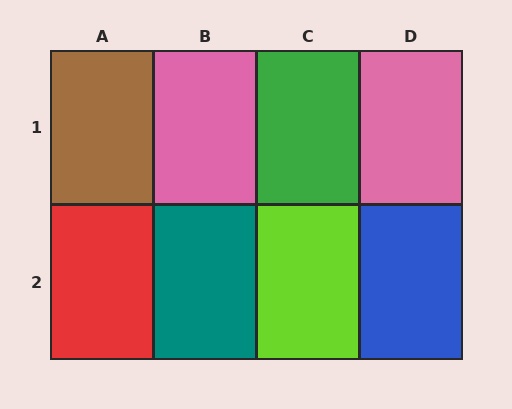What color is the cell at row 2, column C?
Lime.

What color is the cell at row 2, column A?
Red.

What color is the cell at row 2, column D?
Blue.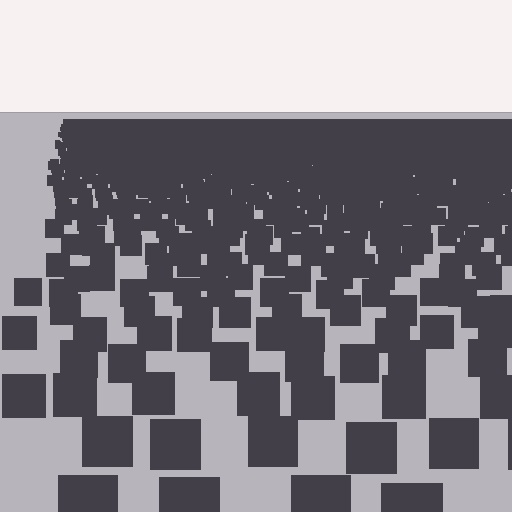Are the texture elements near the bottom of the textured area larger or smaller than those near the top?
Larger. Near the bottom, elements are closer to the viewer and appear at a bigger on-screen size.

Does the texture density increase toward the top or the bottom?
Density increases toward the top.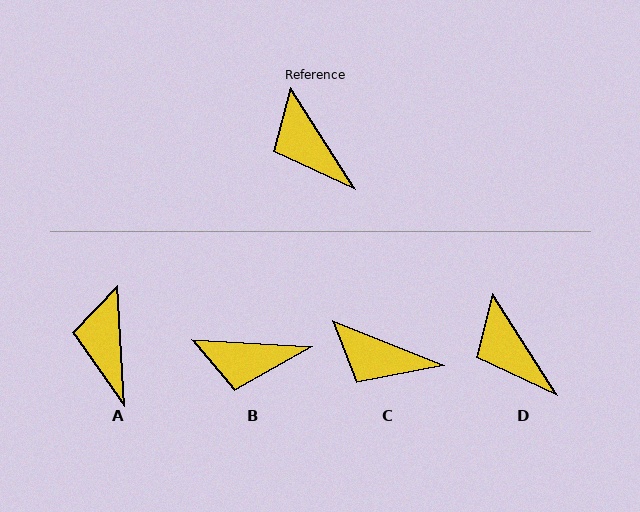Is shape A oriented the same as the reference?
No, it is off by about 30 degrees.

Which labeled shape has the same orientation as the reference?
D.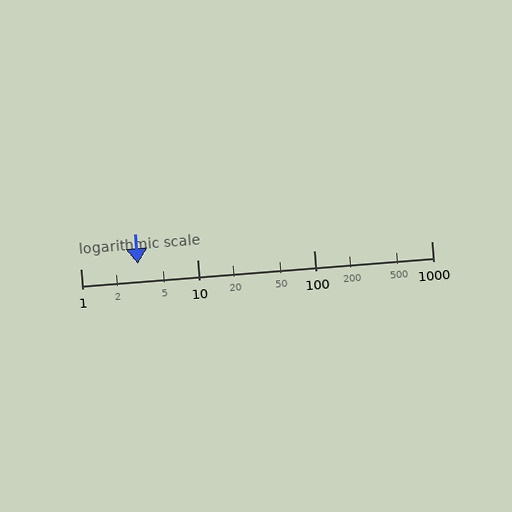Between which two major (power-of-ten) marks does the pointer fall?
The pointer is between 1 and 10.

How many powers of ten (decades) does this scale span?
The scale spans 3 decades, from 1 to 1000.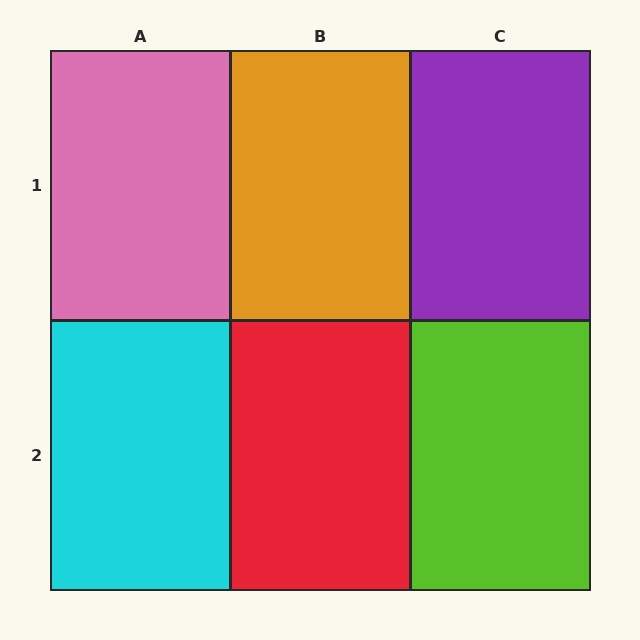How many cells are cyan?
1 cell is cyan.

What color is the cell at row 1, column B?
Orange.